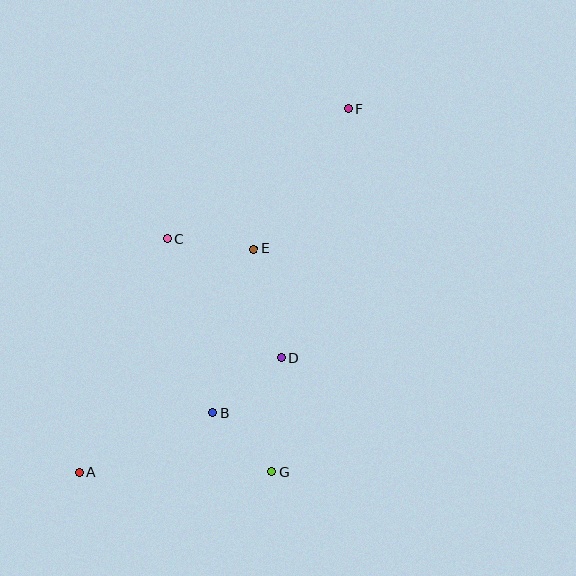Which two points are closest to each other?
Points B and G are closest to each other.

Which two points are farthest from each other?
Points A and F are farthest from each other.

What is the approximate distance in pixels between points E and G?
The distance between E and G is approximately 224 pixels.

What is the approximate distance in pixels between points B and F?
The distance between B and F is approximately 333 pixels.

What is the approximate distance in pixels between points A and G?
The distance between A and G is approximately 193 pixels.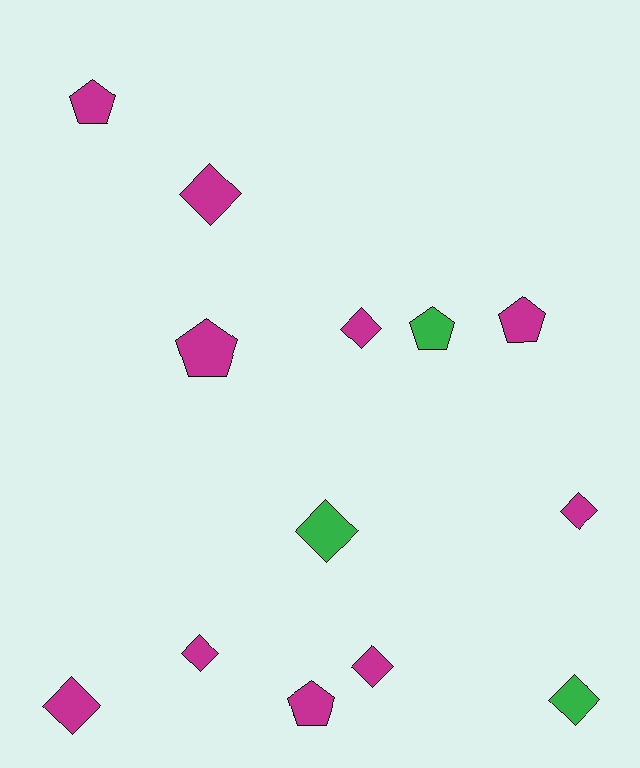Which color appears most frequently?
Magenta, with 10 objects.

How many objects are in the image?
There are 13 objects.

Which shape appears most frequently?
Diamond, with 8 objects.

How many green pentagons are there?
There is 1 green pentagon.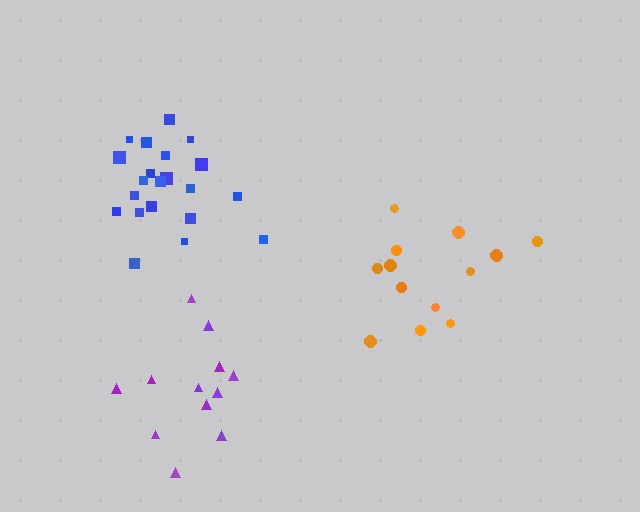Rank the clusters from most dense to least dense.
blue, orange, purple.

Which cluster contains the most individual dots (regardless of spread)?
Blue (21).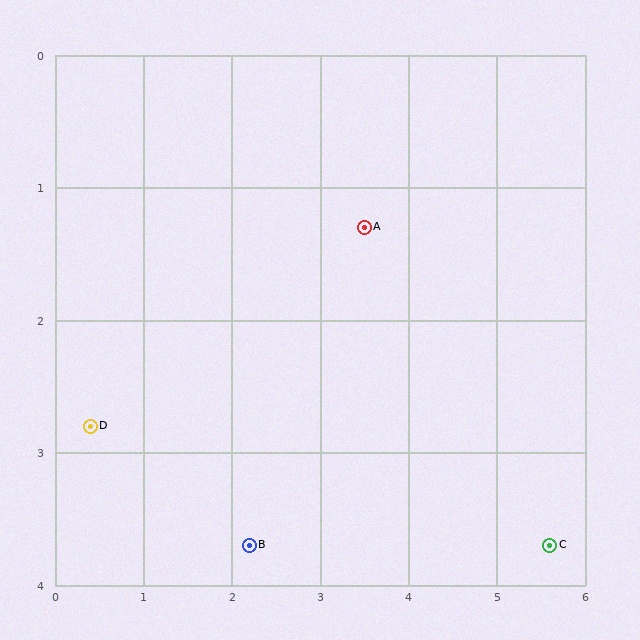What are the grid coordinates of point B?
Point B is at approximately (2.2, 3.7).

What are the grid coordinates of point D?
Point D is at approximately (0.4, 2.8).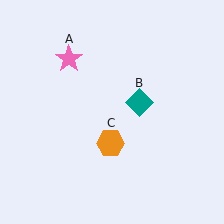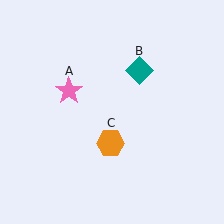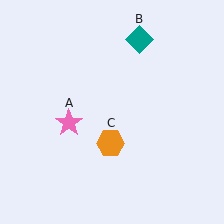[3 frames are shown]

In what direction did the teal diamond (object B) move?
The teal diamond (object B) moved up.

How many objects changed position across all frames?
2 objects changed position: pink star (object A), teal diamond (object B).